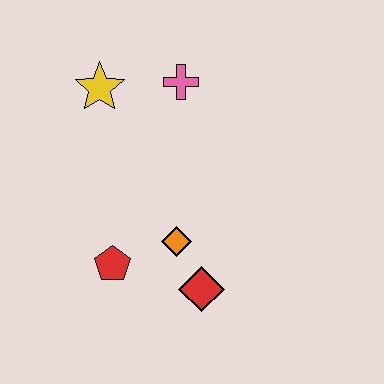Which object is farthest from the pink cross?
The red diamond is farthest from the pink cross.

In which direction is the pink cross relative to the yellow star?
The pink cross is to the right of the yellow star.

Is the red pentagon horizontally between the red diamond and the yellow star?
Yes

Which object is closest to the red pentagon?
The orange diamond is closest to the red pentagon.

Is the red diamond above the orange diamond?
No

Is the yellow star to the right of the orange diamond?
No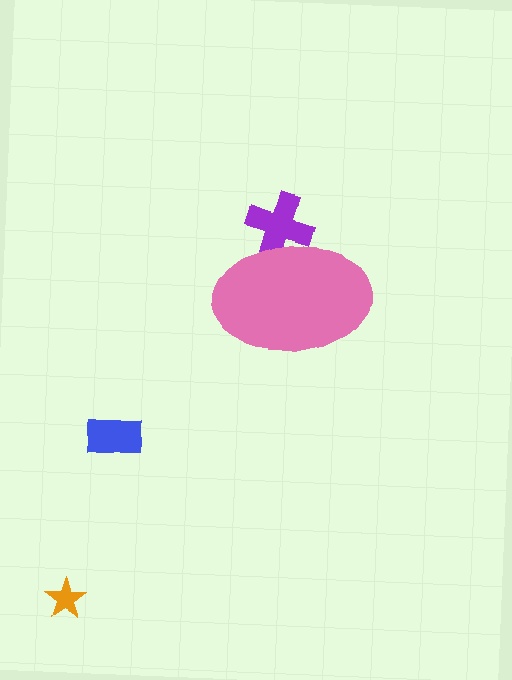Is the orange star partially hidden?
No, the orange star is fully visible.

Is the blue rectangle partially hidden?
No, the blue rectangle is fully visible.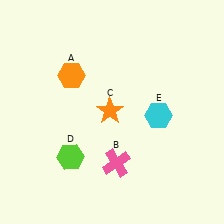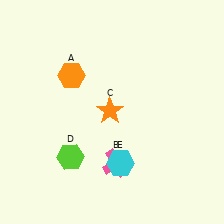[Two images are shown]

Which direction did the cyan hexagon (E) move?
The cyan hexagon (E) moved down.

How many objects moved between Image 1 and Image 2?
1 object moved between the two images.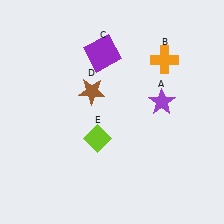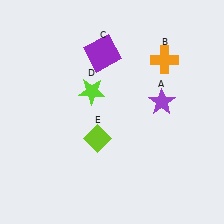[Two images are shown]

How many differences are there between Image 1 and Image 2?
There is 1 difference between the two images.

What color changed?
The star (D) changed from brown in Image 1 to lime in Image 2.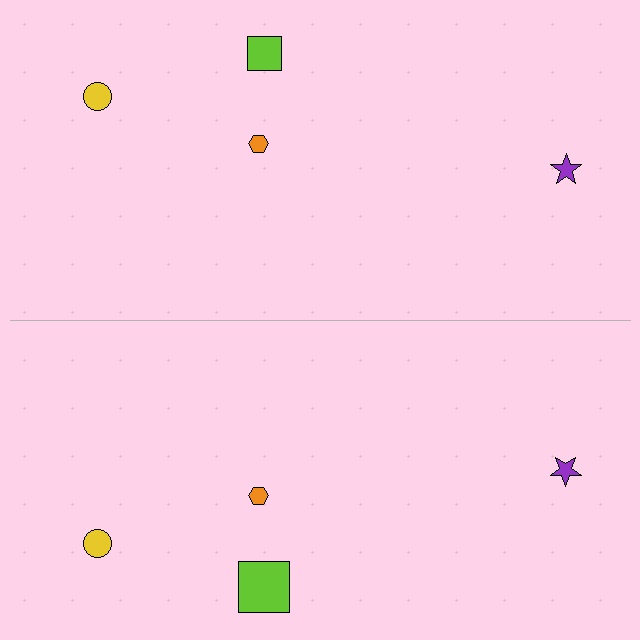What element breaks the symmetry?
The lime square on the bottom side has a different size than its mirror counterpart.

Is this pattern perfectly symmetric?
No, the pattern is not perfectly symmetric. The lime square on the bottom side has a different size than its mirror counterpart.